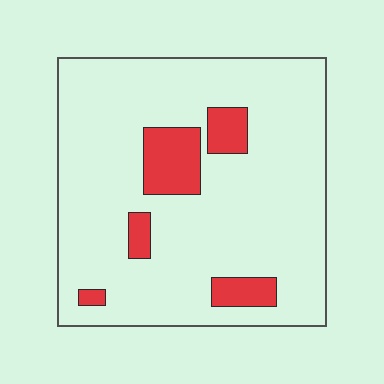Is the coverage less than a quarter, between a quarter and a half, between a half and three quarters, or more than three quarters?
Less than a quarter.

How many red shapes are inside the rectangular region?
5.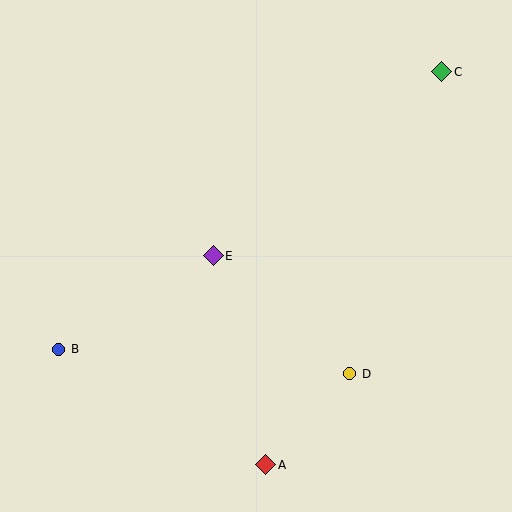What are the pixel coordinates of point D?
Point D is at (350, 374).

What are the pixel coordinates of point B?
Point B is at (59, 349).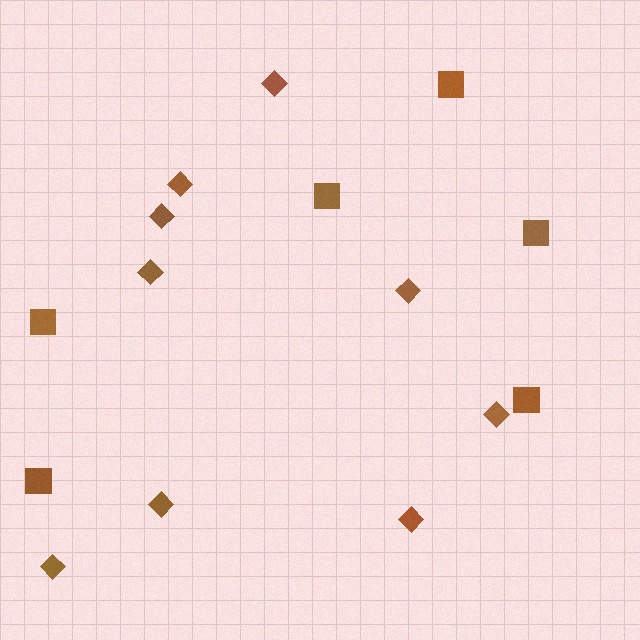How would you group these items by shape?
There are 2 groups: one group of diamonds (9) and one group of squares (6).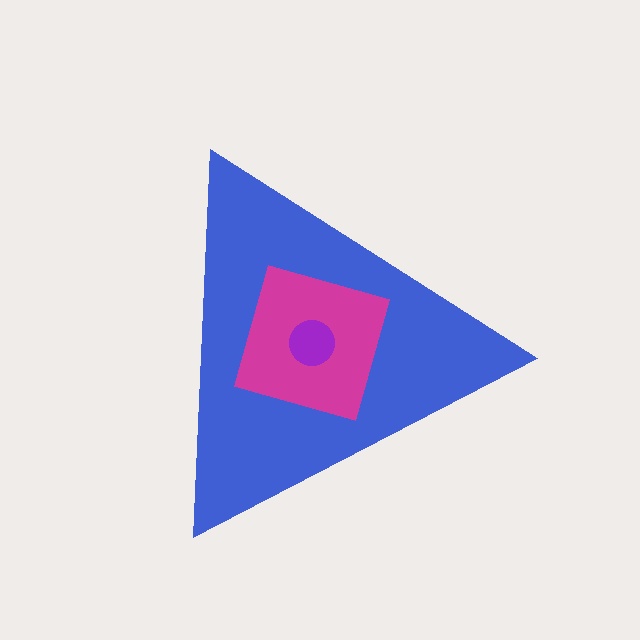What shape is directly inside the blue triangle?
The magenta diamond.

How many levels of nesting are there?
3.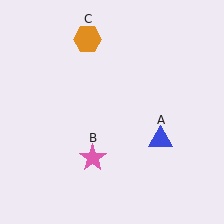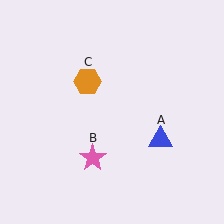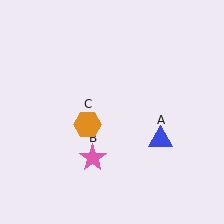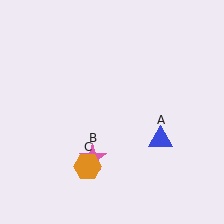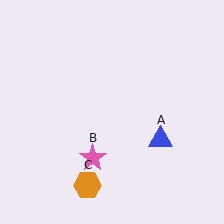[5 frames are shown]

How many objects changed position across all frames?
1 object changed position: orange hexagon (object C).